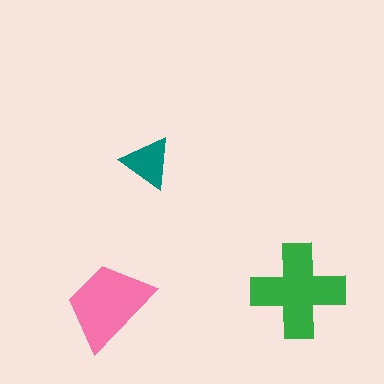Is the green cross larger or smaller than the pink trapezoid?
Larger.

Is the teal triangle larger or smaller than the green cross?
Smaller.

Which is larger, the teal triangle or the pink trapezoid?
The pink trapezoid.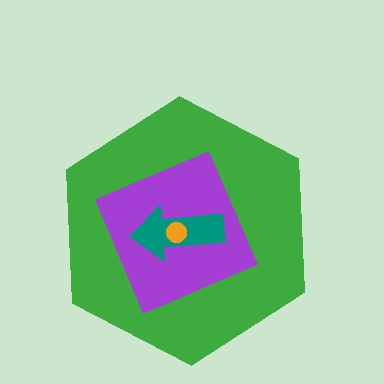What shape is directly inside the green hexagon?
The purple diamond.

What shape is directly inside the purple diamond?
The teal arrow.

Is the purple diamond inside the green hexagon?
Yes.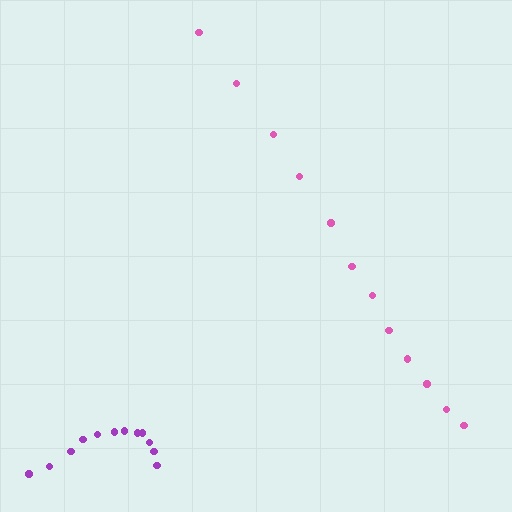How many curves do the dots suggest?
There are 2 distinct paths.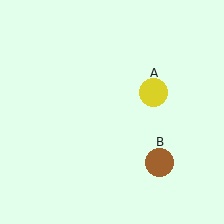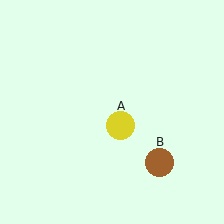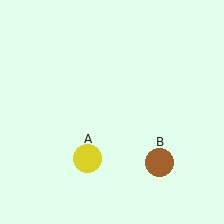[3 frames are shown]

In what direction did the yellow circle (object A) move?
The yellow circle (object A) moved down and to the left.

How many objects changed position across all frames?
1 object changed position: yellow circle (object A).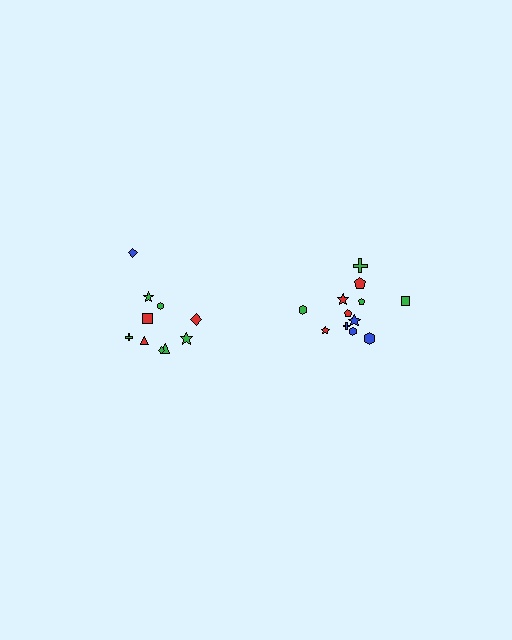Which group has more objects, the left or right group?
The right group.